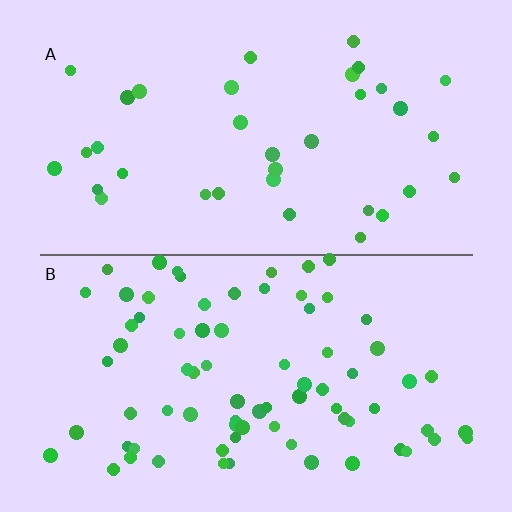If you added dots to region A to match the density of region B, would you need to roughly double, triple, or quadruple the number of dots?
Approximately double.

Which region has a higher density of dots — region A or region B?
B (the bottom).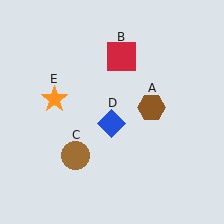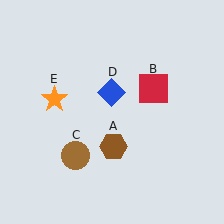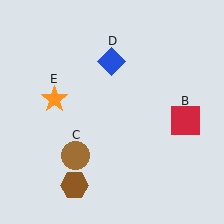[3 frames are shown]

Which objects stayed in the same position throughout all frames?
Brown circle (object C) and orange star (object E) remained stationary.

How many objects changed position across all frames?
3 objects changed position: brown hexagon (object A), red square (object B), blue diamond (object D).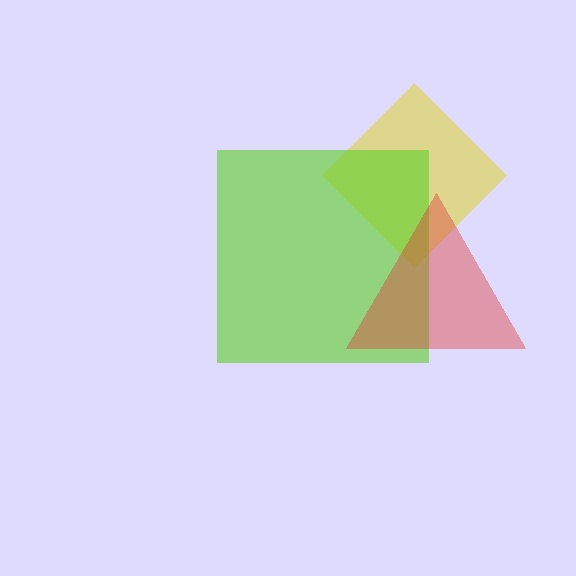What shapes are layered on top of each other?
The layered shapes are: a yellow diamond, a lime square, a red triangle.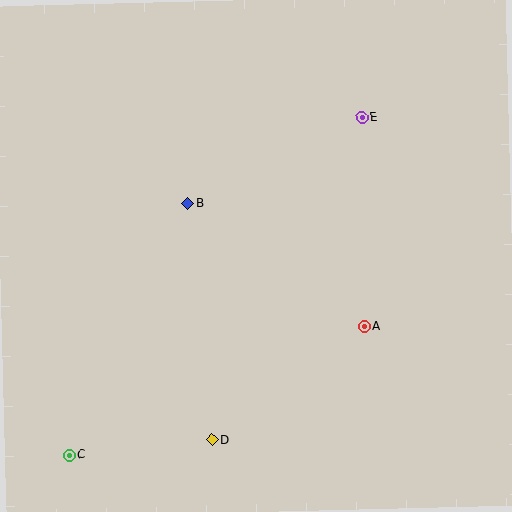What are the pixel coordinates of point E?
Point E is at (362, 118).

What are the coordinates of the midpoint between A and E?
The midpoint between A and E is at (363, 222).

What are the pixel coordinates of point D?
Point D is at (212, 440).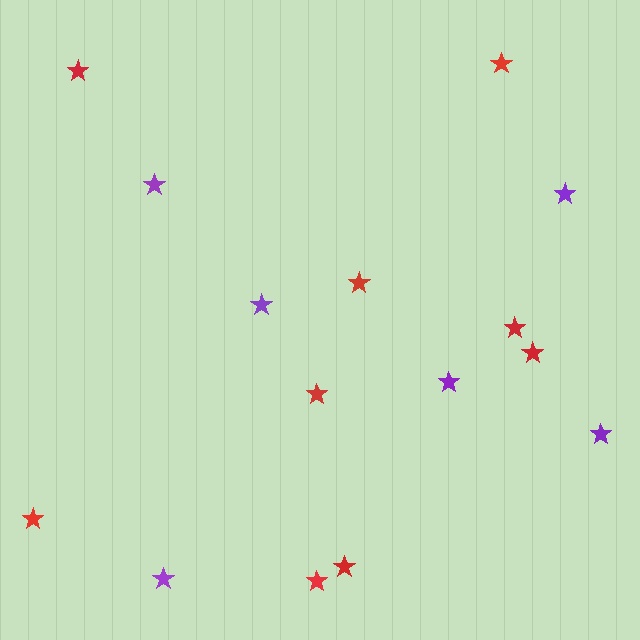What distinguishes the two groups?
There are 2 groups: one group of red stars (9) and one group of purple stars (6).